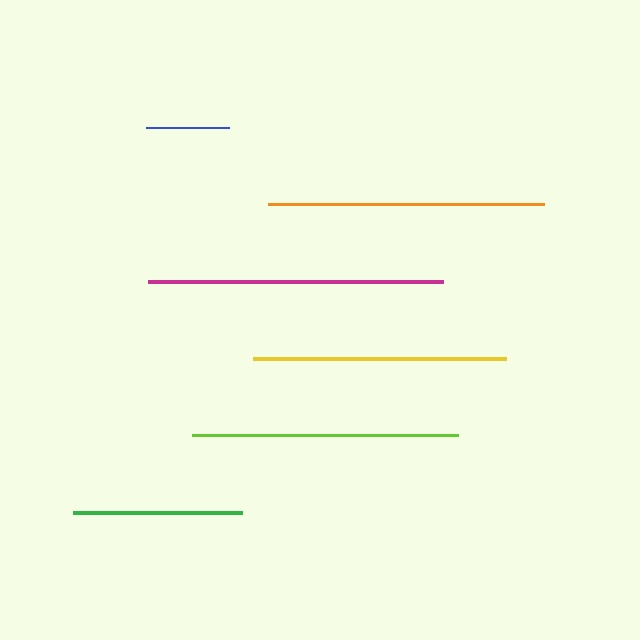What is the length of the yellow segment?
The yellow segment is approximately 253 pixels long.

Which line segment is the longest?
The magenta line is the longest at approximately 295 pixels.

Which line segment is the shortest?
The blue line is the shortest at approximately 82 pixels.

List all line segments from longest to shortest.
From longest to shortest: magenta, orange, lime, yellow, green, blue.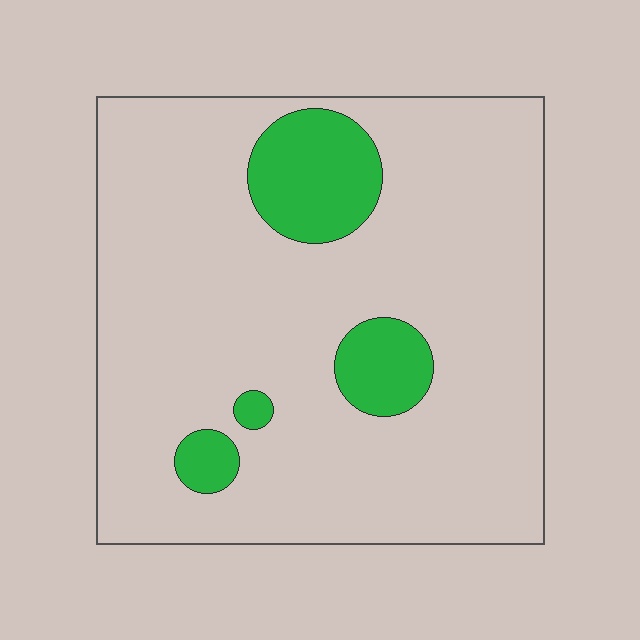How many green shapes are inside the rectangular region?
4.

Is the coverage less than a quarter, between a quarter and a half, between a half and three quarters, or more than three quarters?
Less than a quarter.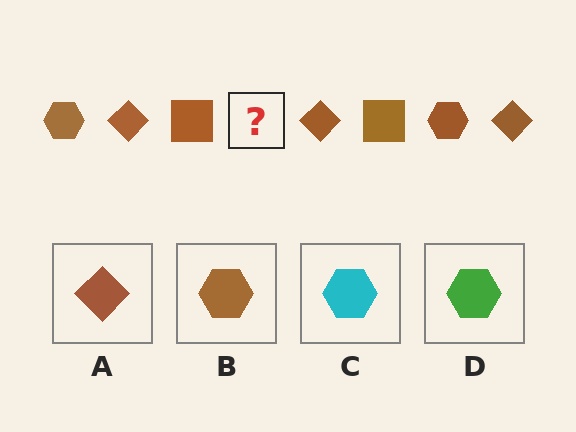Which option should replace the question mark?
Option B.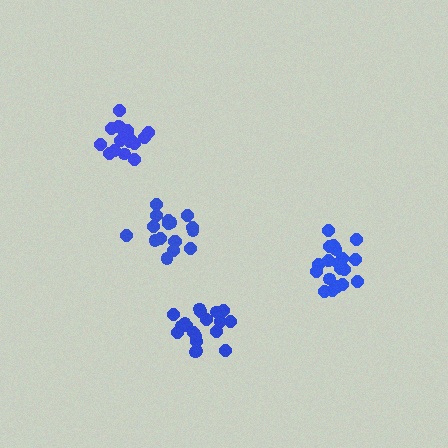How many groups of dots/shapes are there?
There are 4 groups.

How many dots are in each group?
Group 1: 19 dots, Group 2: 17 dots, Group 3: 18 dots, Group 4: 19 dots (73 total).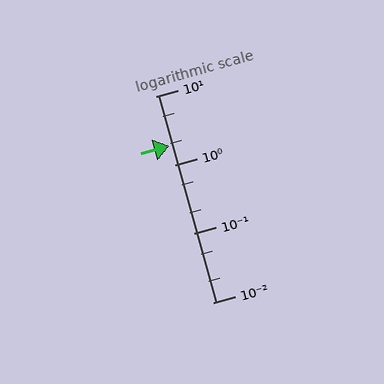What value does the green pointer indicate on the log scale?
The pointer indicates approximately 1.9.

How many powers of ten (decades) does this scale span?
The scale spans 3 decades, from 0.01 to 10.